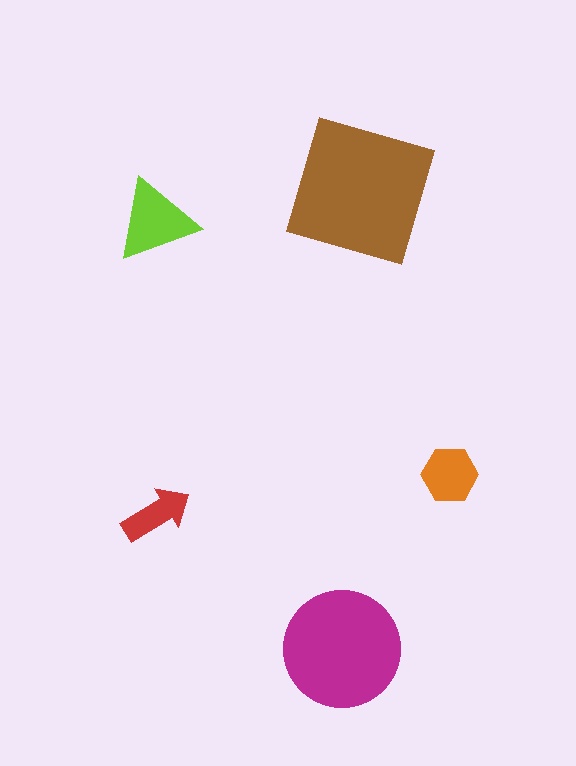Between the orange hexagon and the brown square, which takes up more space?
The brown square.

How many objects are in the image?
There are 5 objects in the image.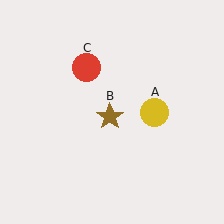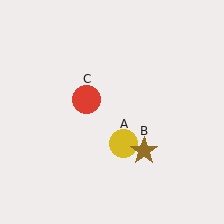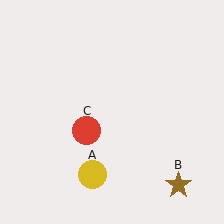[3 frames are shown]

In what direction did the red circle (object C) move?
The red circle (object C) moved down.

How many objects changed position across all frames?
3 objects changed position: yellow circle (object A), brown star (object B), red circle (object C).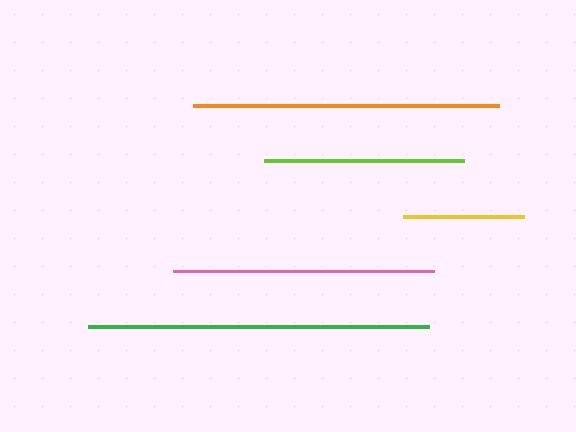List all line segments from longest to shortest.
From longest to shortest: green, orange, pink, lime, yellow.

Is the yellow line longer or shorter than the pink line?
The pink line is longer than the yellow line.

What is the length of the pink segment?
The pink segment is approximately 261 pixels long.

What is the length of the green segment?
The green segment is approximately 340 pixels long.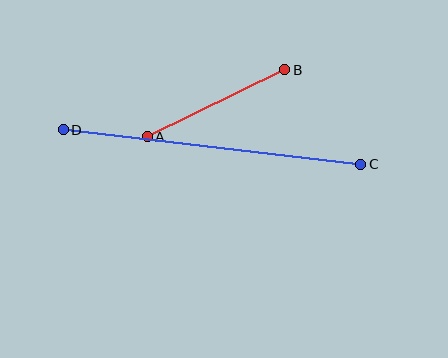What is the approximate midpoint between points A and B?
The midpoint is at approximately (216, 103) pixels.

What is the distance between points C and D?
The distance is approximately 299 pixels.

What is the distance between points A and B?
The distance is approximately 153 pixels.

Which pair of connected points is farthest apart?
Points C and D are farthest apart.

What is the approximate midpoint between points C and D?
The midpoint is at approximately (212, 147) pixels.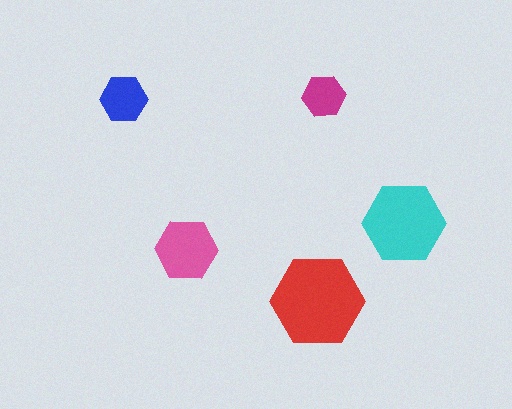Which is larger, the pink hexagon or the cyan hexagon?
The cyan one.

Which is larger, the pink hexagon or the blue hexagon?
The pink one.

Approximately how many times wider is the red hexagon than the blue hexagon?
About 2 times wider.